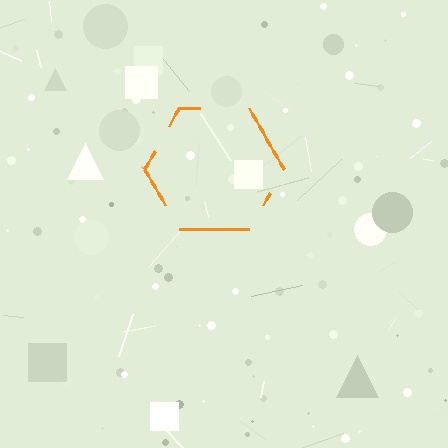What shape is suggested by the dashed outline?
The dashed outline suggests a hexagon.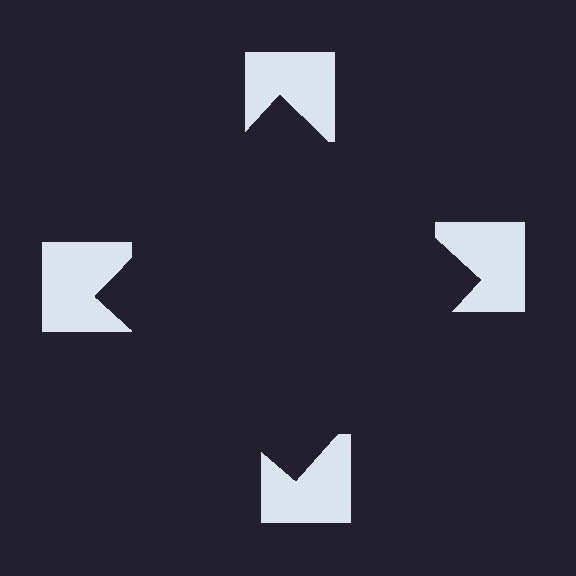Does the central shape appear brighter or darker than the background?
It typically appears slightly darker than the background, even though no actual brightness change is drawn.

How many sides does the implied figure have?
4 sides.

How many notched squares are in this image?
There are 4 — one at each vertex of the illusory square.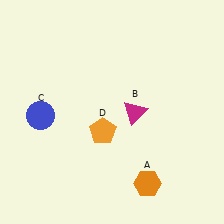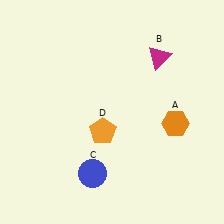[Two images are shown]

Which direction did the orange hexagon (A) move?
The orange hexagon (A) moved up.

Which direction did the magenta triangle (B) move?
The magenta triangle (B) moved up.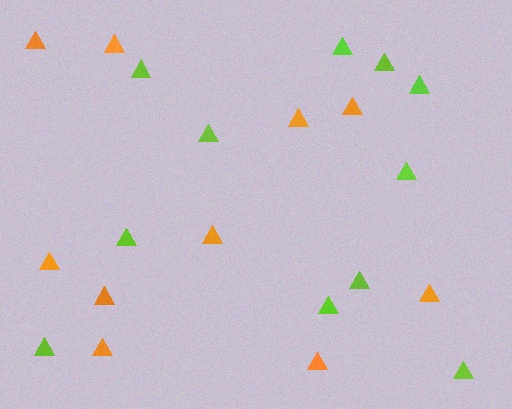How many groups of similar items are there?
There are 2 groups: one group of orange triangles (10) and one group of lime triangles (11).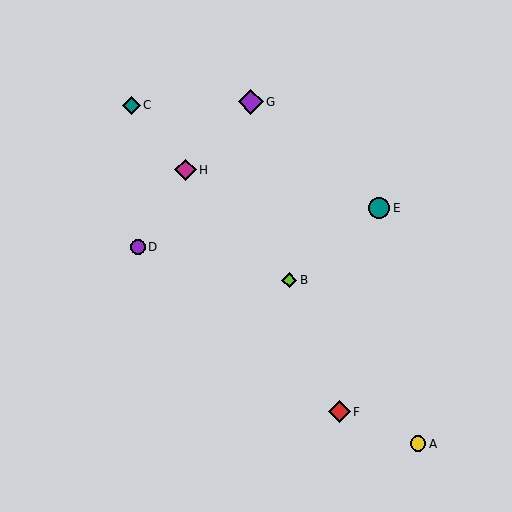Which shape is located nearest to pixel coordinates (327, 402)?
The red diamond (labeled F) at (340, 412) is nearest to that location.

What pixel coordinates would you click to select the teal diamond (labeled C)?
Click at (131, 105) to select the teal diamond C.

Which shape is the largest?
The purple diamond (labeled G) is the largest.